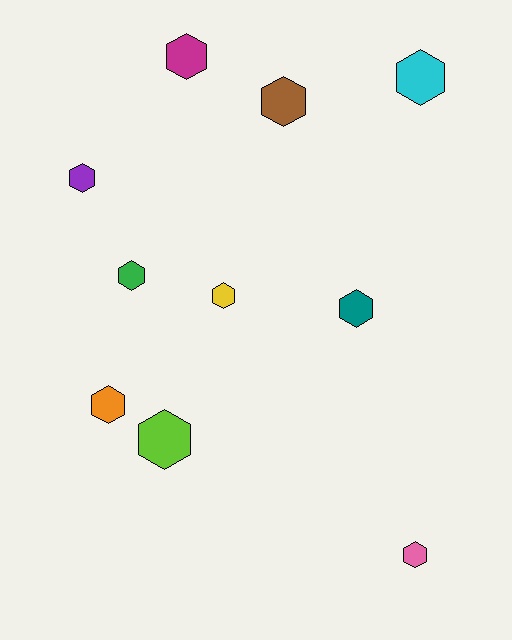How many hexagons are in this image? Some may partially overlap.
There are 10 hexagons.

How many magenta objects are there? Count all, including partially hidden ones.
There is 1 magenta object.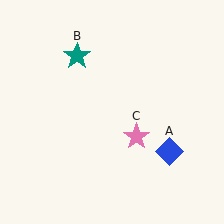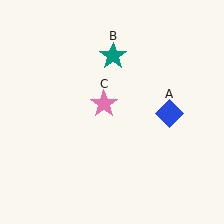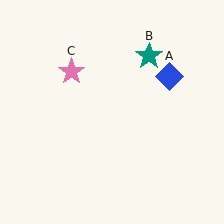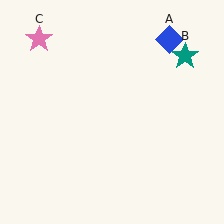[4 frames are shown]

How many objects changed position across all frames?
3 objects changed position: blue diamond (object A), teal star (object B), pink star (object C).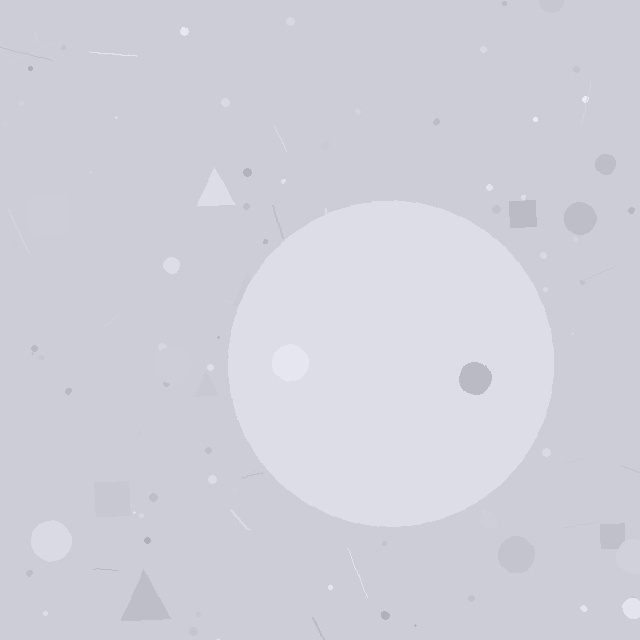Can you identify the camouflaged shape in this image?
The camouflaged shape is a circle.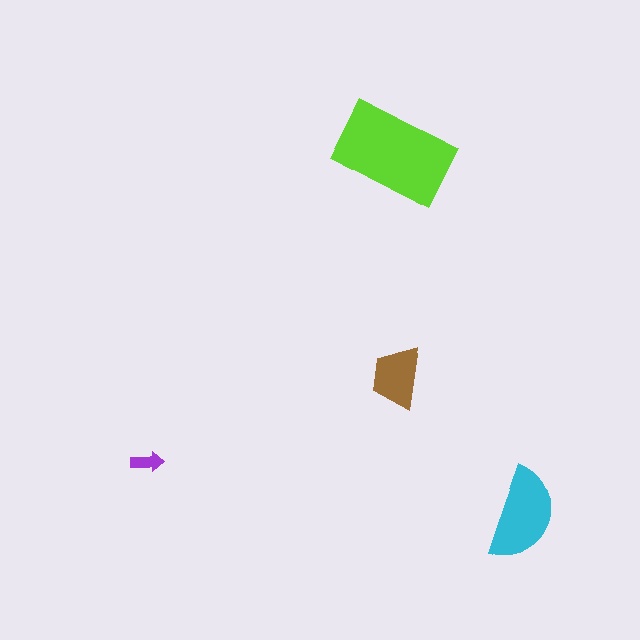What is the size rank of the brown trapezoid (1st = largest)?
3rd.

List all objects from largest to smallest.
The lime rectangle, the cyan semicircle, the brown trapezoid, the purple arrow.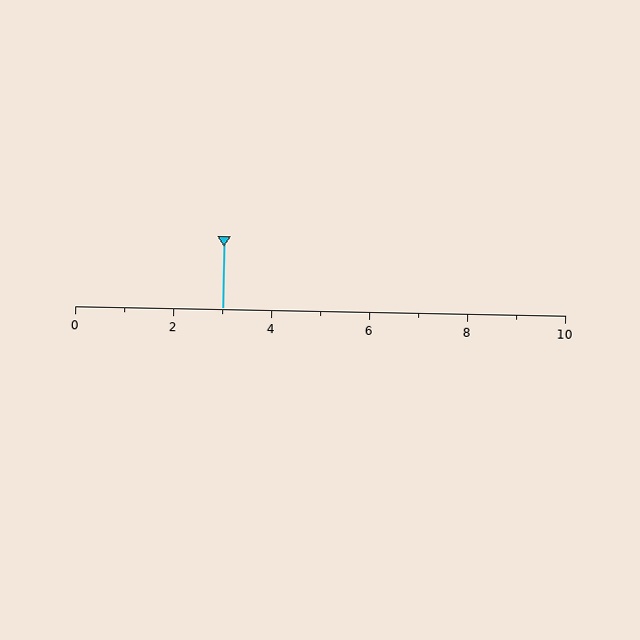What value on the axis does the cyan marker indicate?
The marker indicates approximately 3.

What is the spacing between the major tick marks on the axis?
The major ticks are spaced 2 apart.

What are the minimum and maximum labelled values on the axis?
The axis runs from 0 to 10.